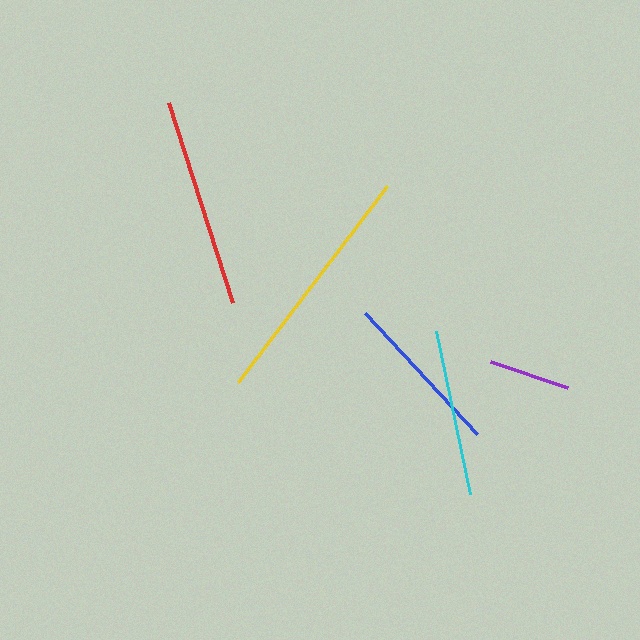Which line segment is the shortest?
The purple line is the shortest at approximately 82 pixels.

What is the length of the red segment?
The red segment is approximately 210 pixels long.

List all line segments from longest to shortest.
From longest to shortest: yellow, red, cyan, blue, purple.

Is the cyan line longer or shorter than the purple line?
The cyan line is longer than the purple line.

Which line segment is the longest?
The yellow line is the longest at approximately 245 pixels.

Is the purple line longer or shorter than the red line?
The red line is longer than the purple line.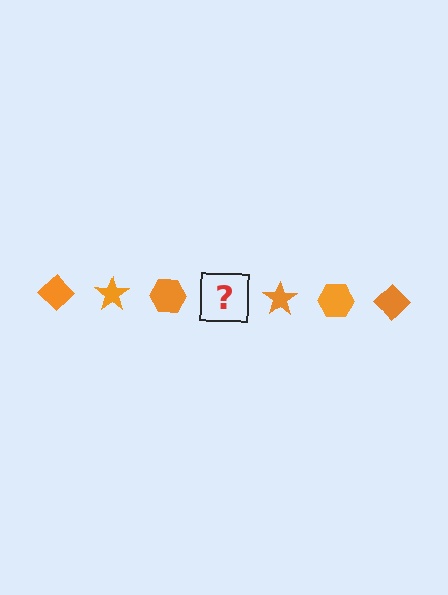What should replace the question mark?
The question mark should be replaced with an orange diamond.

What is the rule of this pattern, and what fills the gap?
The rule is that the pattern cycles through diamond, star, hexagon shapes in orange. The gap should be filled with an orange diamond.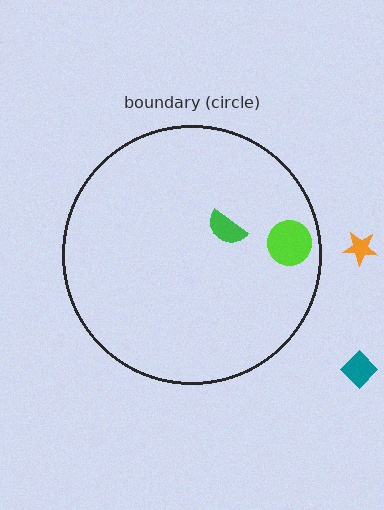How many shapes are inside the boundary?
2 inside, 2 outside.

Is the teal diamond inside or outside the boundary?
Outside.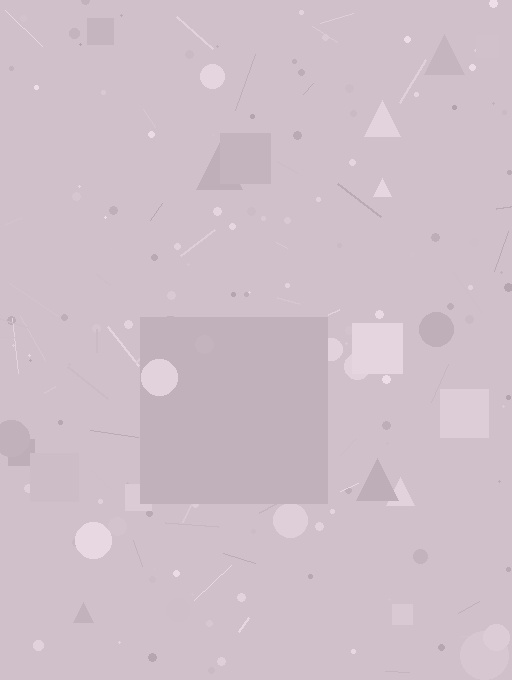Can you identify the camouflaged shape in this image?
The camouflaged shape is a square.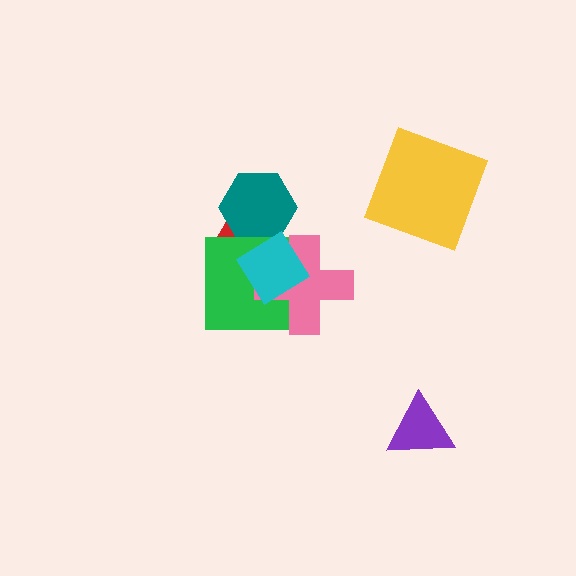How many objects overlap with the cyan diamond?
4 objects overlap with the cyan diamond.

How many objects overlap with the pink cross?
3 objects overlap with the pink cross.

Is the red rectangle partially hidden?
Yes, it is partially covered by another shape.